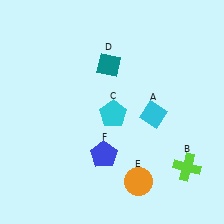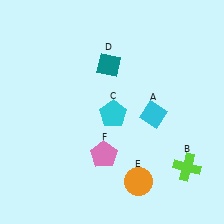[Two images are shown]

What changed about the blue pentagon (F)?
In Image 1, F is blue. In Image 2, it changed to pink.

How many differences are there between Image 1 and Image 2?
There is 1 difference between the two images.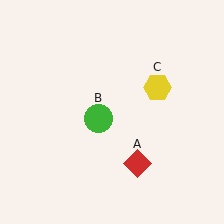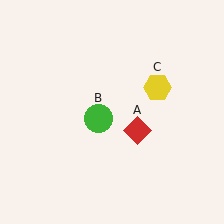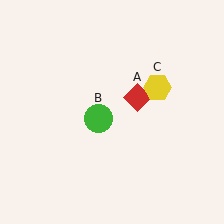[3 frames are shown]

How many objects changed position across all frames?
1 object changed position: red diamond (object A).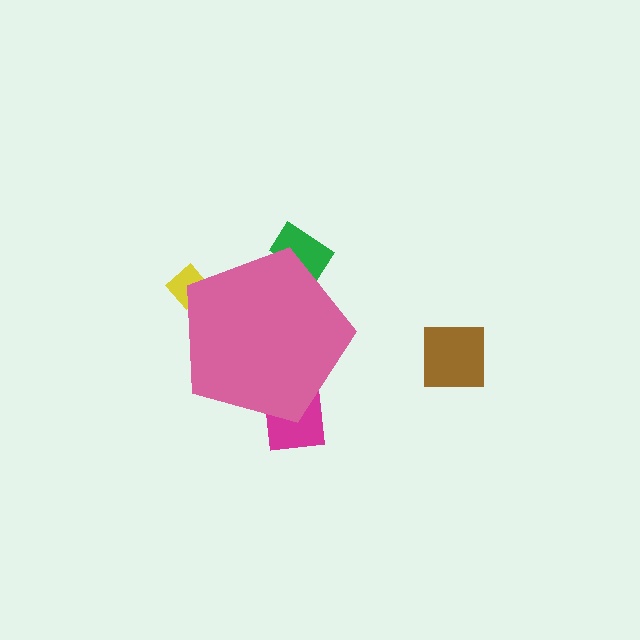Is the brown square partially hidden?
No, the brown square is fully visible.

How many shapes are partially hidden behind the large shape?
3 shapes are partially hidden.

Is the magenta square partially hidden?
Yes, the magenta square is partially hidden behind the pink pentagon.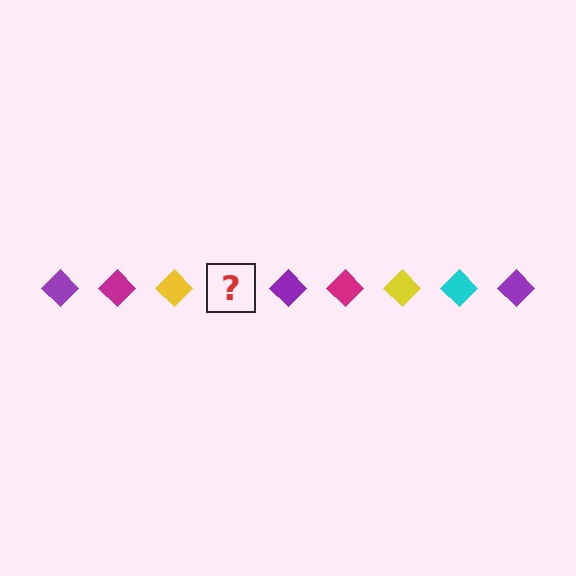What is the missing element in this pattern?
The missing element is a cyan diamond.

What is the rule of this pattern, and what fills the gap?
The rule is that the pattern cycles through purple, magenta, yellow, cyan diamonds. The gap should be filled with a cyan diamond.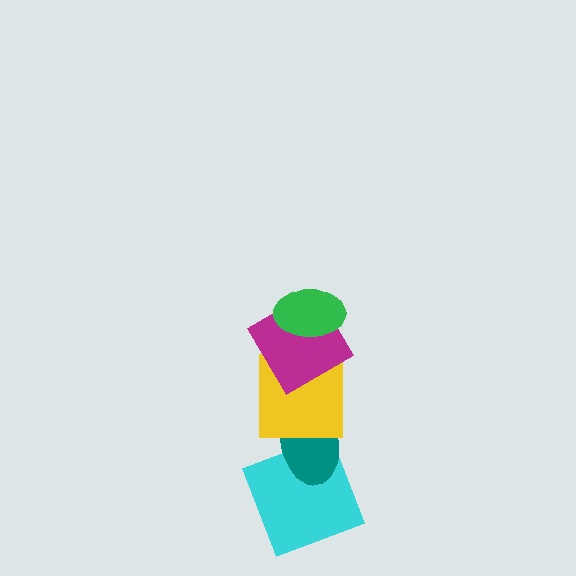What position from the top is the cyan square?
The cyan square is 5th from the top.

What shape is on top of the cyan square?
The teal ellipse is on top of the cyan square.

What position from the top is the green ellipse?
The green ellipse is 1st from the top.